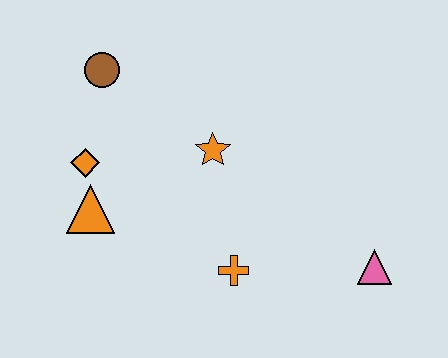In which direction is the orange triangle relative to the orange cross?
The orange triangle is to the left of the orange cross.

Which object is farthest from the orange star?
The pink triangle is farthest from the orange star.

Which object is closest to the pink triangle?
The orange cross is closest to the pink triangle.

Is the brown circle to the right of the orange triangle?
Yes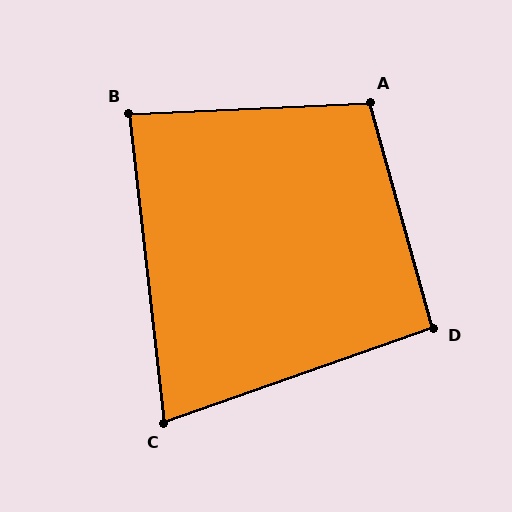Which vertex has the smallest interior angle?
C, at approximately 77 degrees.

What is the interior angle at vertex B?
Approximately 86 degrees (approximately right).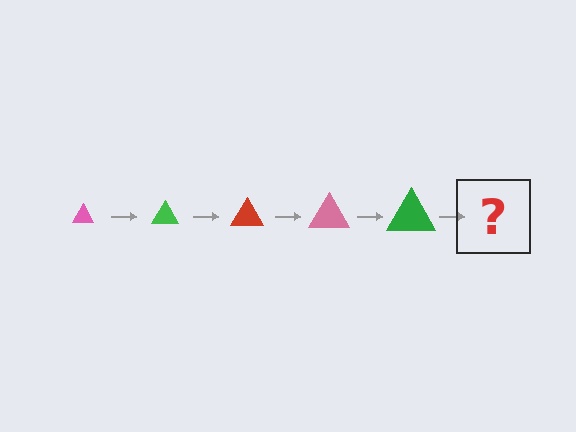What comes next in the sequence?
The next element should be a red triangle, larger than the previous one.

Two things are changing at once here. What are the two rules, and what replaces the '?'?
The two rules are that the triangle grows larger each step and the color cycles through pink, green, and red. The '?' should be a red triangle, larger than the previous one.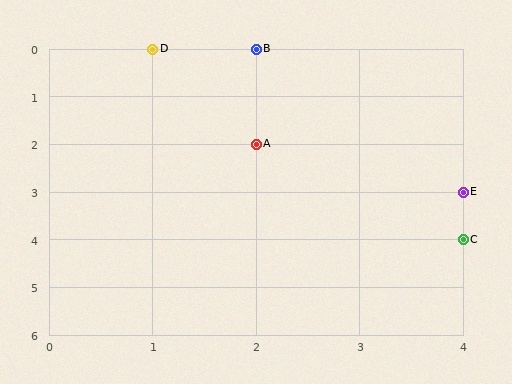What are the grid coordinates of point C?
Point C is at grid coordinates (4, 4).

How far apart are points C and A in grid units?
Points C and A are 2 columns and 2 rows apart (about 2.8 grid units diagonally).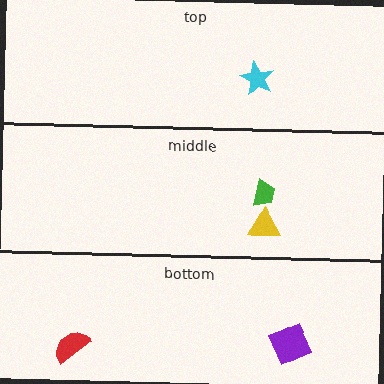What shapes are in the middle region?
The green trapezoid, the yellow triangle.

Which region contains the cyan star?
The top region.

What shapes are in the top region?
The cyan star.